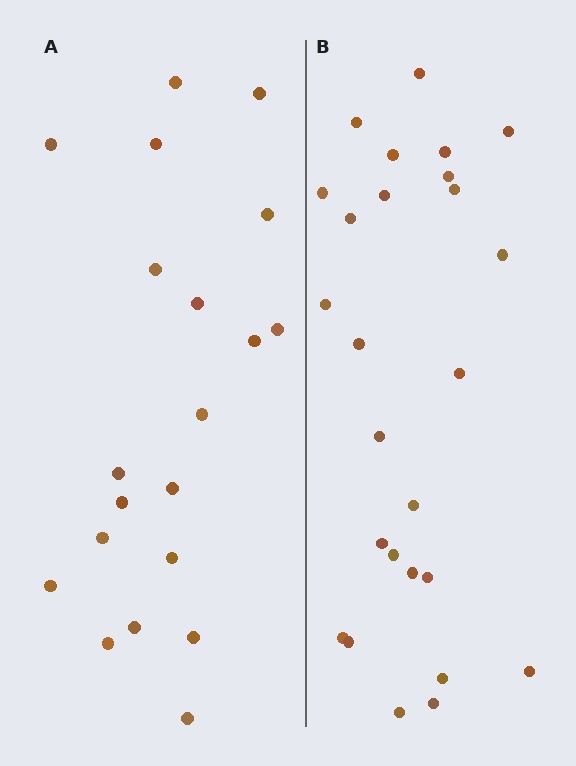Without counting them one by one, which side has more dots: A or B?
Region B (the right region) has more dots.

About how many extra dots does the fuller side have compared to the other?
Region B has about 6 more dots than region A.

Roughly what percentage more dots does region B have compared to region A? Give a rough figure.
About 30% more.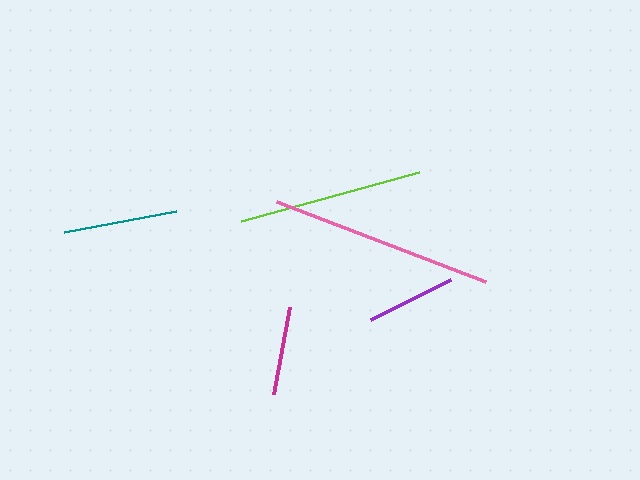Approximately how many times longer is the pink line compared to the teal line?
The pink line is approximately 1.9 times the length of the teal line.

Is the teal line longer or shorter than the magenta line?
The teal line is longer than the magenta line.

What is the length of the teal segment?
The teal segment is approximately 115 pixels long.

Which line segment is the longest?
The pink line is the longest at approximately 223 pixels.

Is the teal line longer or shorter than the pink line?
The pink line is longer than the teal line.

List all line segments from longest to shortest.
From longest to shortest: pink, lime, teal, purple, magenta.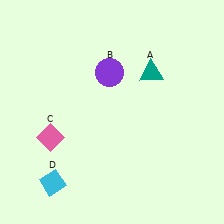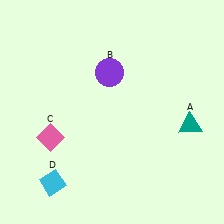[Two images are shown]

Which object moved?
The teal triangle (A) moved down.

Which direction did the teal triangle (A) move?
The teal triangle (A) moved down.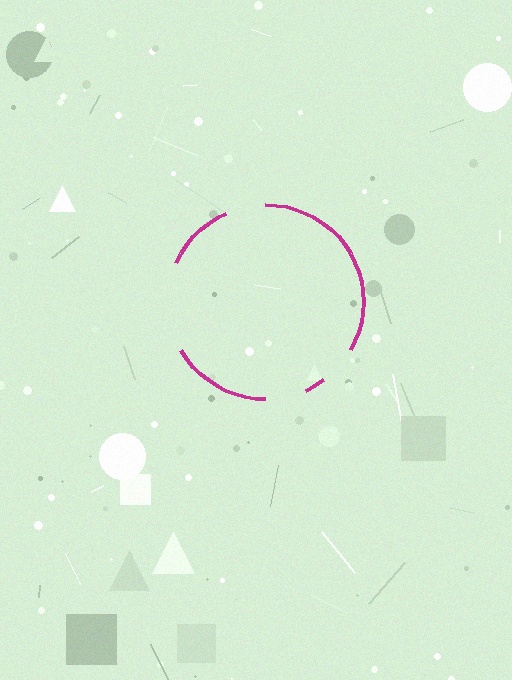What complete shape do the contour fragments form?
The contour fragments form a circle.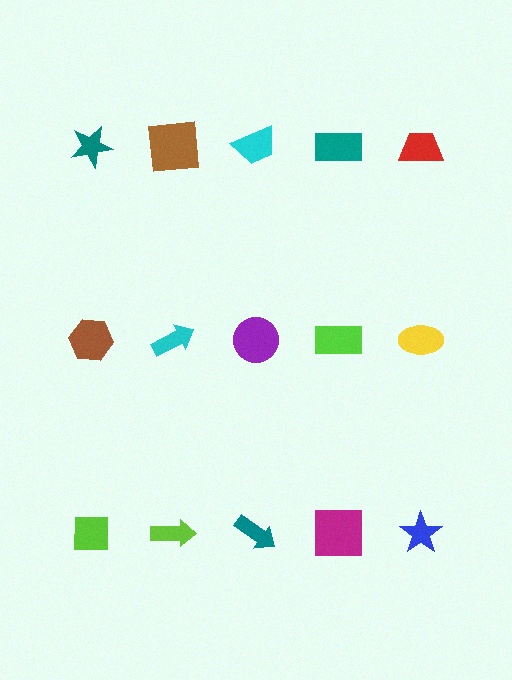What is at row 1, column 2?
A brown square.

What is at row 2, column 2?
A cyan arrow.